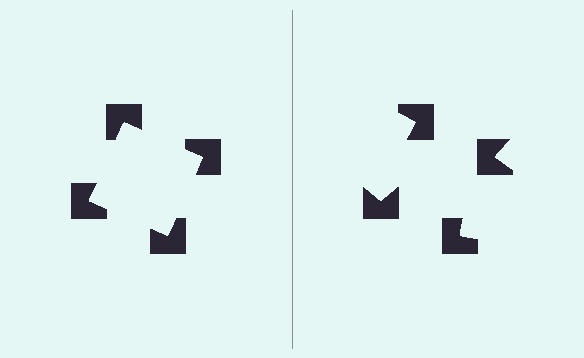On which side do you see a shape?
An illusory square appears on the left side. On the right side the wedge cuts are rotated, so no coherent shape forms.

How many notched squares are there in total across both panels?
8 — 4 on each side.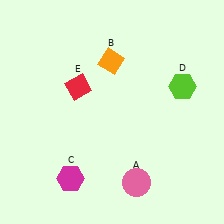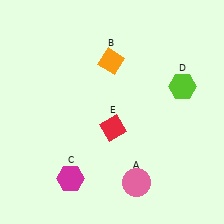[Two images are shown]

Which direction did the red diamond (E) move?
The red diamond (E) moved down.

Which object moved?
The red diamond (E) moved down.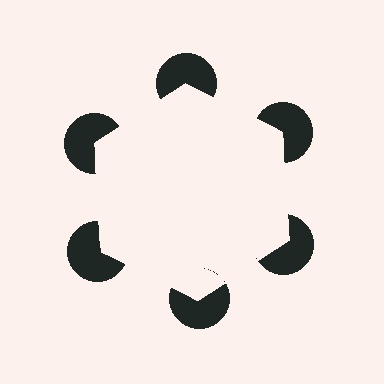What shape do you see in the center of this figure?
An illusory hexagon — its edges are inferred from the aligned wedge cuts in the pac-man discs, not physically drawn.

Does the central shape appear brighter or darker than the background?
It typically appears slightly brighter than the background, even though no actual brightness change is drawn.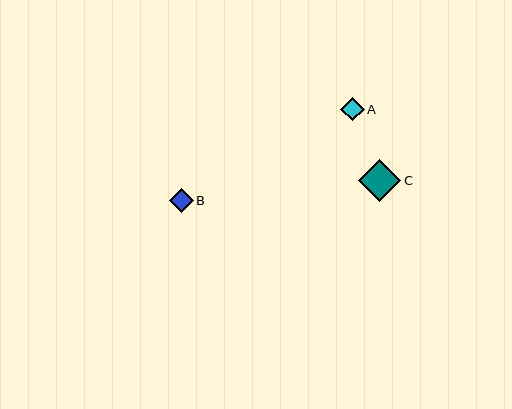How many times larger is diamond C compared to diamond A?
Diamond C is approximately 1.8 times the size of diamond A.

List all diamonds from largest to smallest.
From largest to smallest: C, A, B.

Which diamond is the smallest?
Diamond B is the smallest with a size of approximately 24 pixels.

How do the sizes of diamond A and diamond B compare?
Diamond A and diamond B are approximately the same size.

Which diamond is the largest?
Diamond C is the largest with a size of approximately 42 pixels.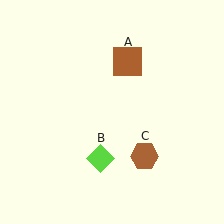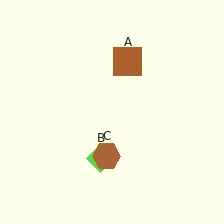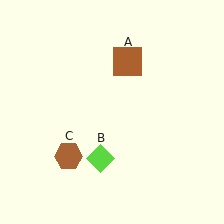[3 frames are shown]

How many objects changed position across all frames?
1 object changed position: brown hexagon (object C).